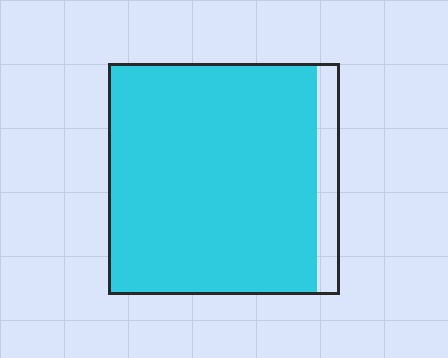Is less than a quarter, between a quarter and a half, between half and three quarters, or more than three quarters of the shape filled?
More than three quarters.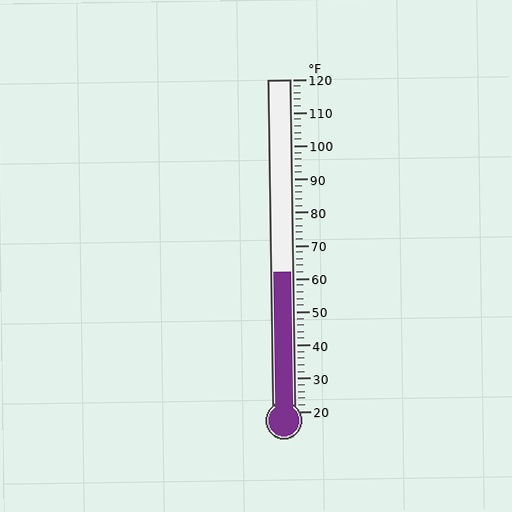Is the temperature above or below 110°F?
The temperature is below 110°F.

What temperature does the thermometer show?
The thermometer shows approximately 62°F.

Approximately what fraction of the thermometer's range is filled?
The thermometer is filled to approximately 40% of its range.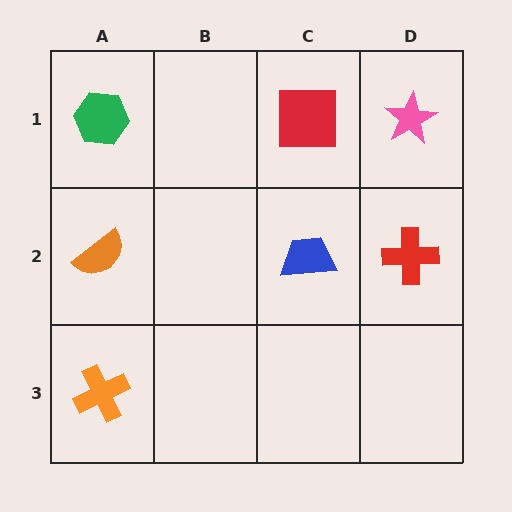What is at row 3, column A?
An orange cross.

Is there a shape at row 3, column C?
No, that cell is empty.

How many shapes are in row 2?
3 shapes.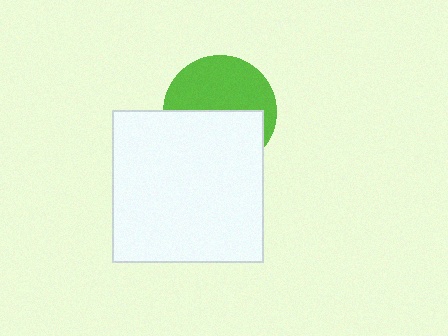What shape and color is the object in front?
The object in front is a white square.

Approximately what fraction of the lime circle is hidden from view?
Roughly 49% of the lime circle is hidden behind the white square.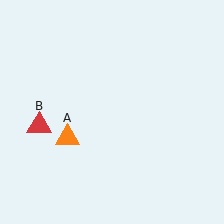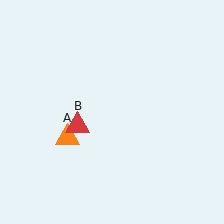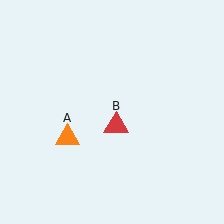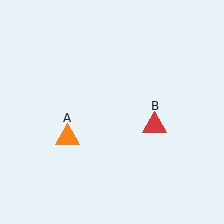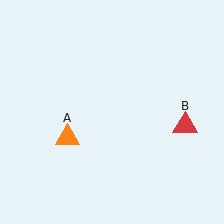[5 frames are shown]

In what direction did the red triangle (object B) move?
The red triangle (object B) moved right.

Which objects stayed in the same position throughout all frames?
Orange triangle (object A) remained stationary.